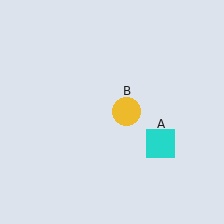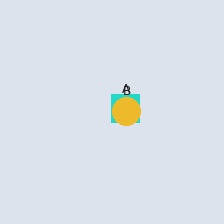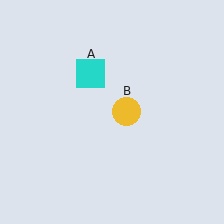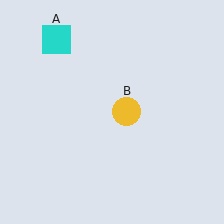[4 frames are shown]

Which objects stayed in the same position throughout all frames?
Yellow circle (object B) remained stationary.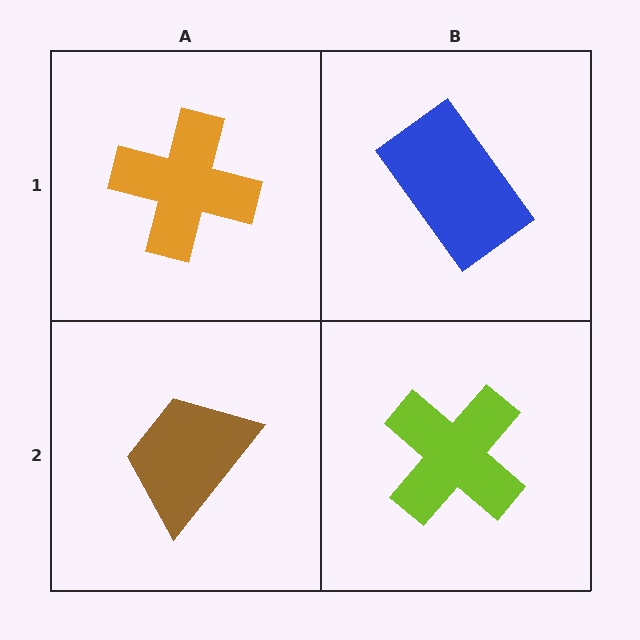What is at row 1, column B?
A blue rectangle.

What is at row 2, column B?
A lime cross.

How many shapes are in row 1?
2 shapes.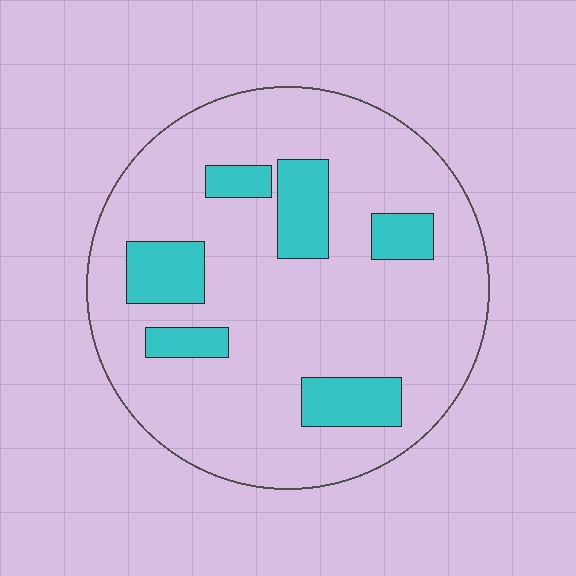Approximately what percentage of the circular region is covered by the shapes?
Approximately 20%.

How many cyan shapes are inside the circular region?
6.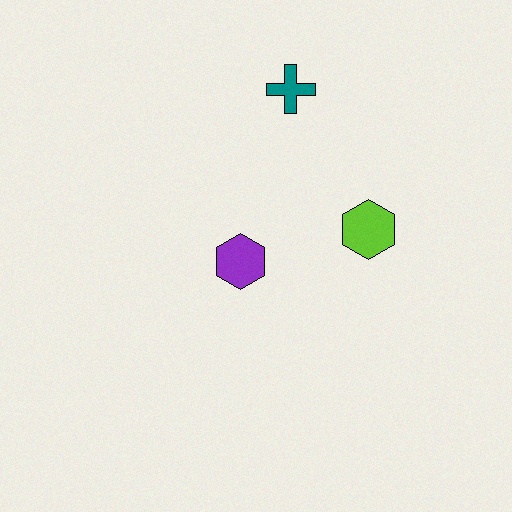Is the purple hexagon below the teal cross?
Yes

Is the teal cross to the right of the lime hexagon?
No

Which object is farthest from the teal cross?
The purple hexagon is farthest from the teal cross.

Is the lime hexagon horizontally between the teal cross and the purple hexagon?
No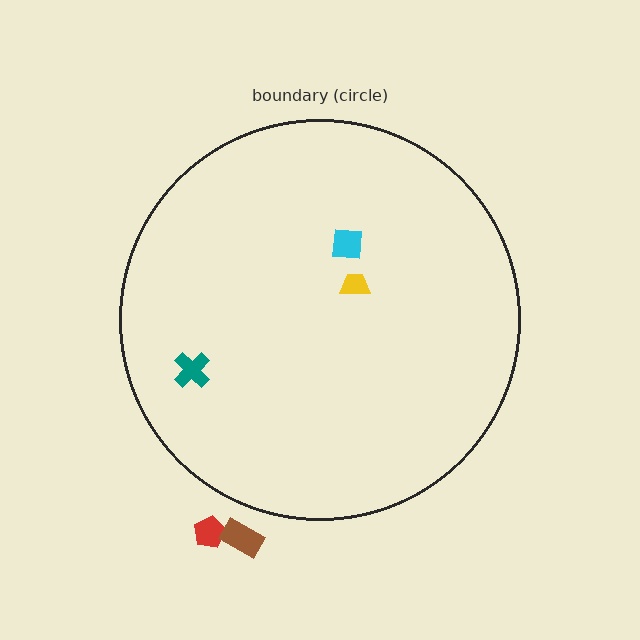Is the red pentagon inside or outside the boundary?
Outside.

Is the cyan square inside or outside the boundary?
Inside.